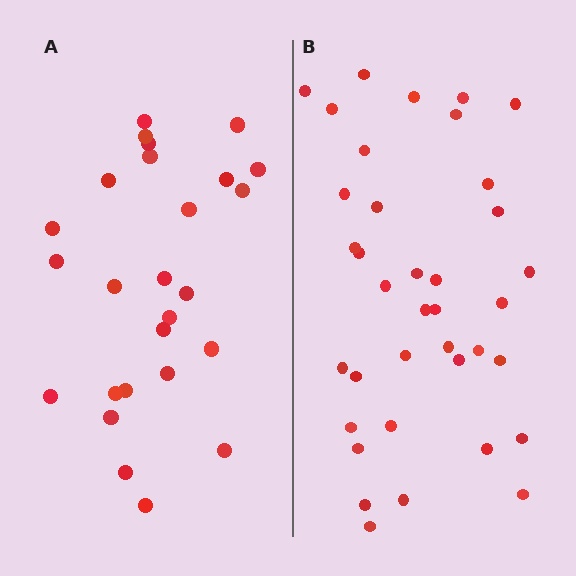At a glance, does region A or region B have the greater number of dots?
Region B (the right region) has more dots.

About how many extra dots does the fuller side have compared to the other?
Region B has roughly 12 or so more dots than region A.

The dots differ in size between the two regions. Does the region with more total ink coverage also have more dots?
No. Region A has more total ink coverage because its dots are larger, but region B actually contains more individual dots. Total area can be misleading — the number of items is what matters here.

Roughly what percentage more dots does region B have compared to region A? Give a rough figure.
About 40% more.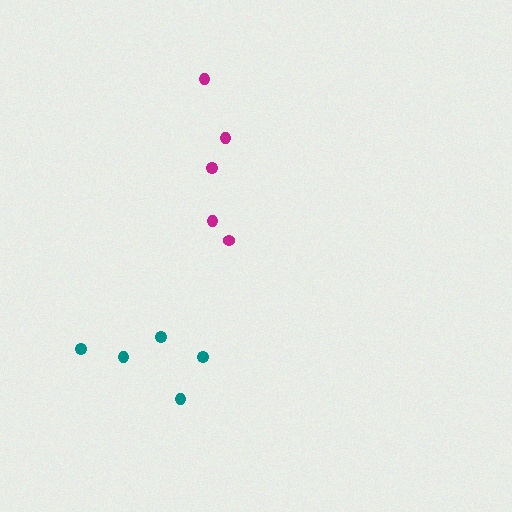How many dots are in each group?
Group 1: 5 dots, Group 2: 5 dots (10 total).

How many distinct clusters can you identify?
There are 2 distinct clusters.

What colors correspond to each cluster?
The clusters are colored: magenta, teal.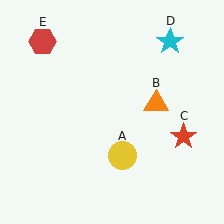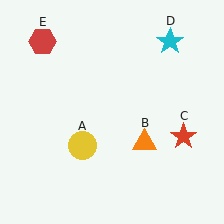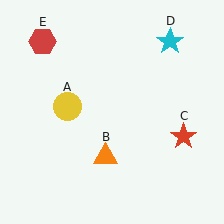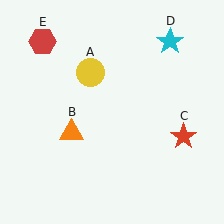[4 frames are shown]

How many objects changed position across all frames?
2 objects changed position: yellow circle (object A), orange triangle (object B).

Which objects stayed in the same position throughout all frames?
Red star (object C) and cyan star (object D) and red hexagon (object E) remained stationary.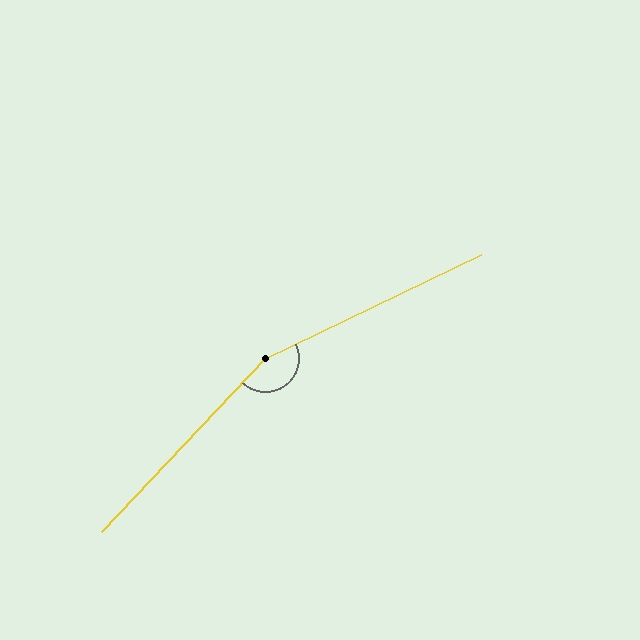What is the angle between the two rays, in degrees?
Approximately 159 degrees.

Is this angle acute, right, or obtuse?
It is obtuse.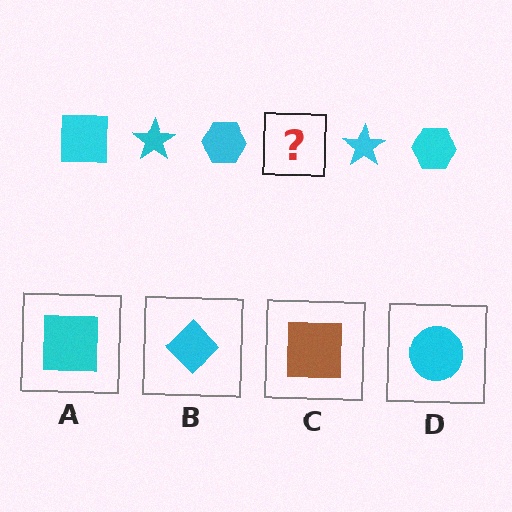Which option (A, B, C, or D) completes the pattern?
A.